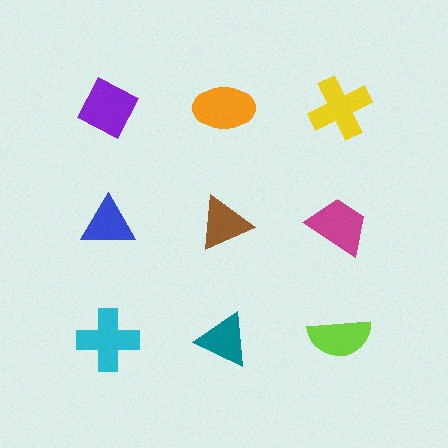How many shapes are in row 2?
3 shapes.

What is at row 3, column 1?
A cyan cross.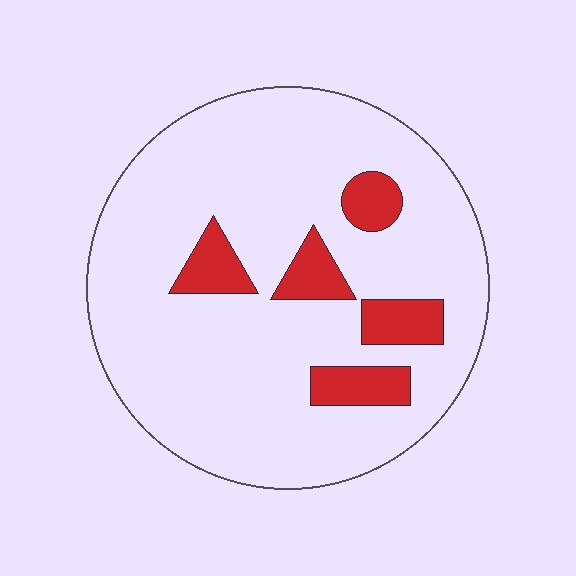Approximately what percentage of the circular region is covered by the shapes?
Approximately 15%.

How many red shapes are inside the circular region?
5.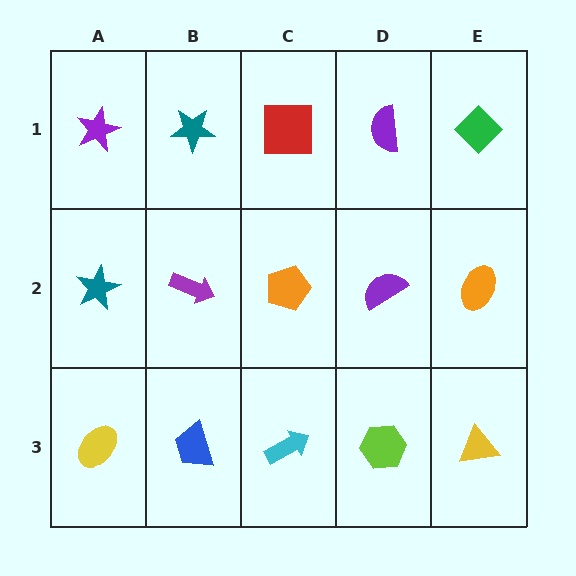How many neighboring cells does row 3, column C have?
3.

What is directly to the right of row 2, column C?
A purple semicircle.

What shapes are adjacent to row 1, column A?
A teal star (row 2, column A), a teal star (row 1, column B).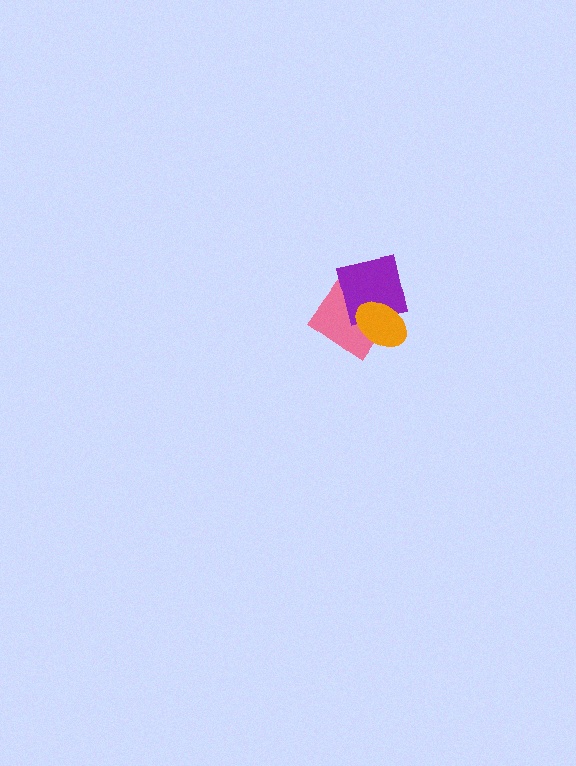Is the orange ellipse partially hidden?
No, no other shape covers it.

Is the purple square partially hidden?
Yes, it is partially covered by another shape.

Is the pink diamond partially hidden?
Yes, it is partially covered by another shape.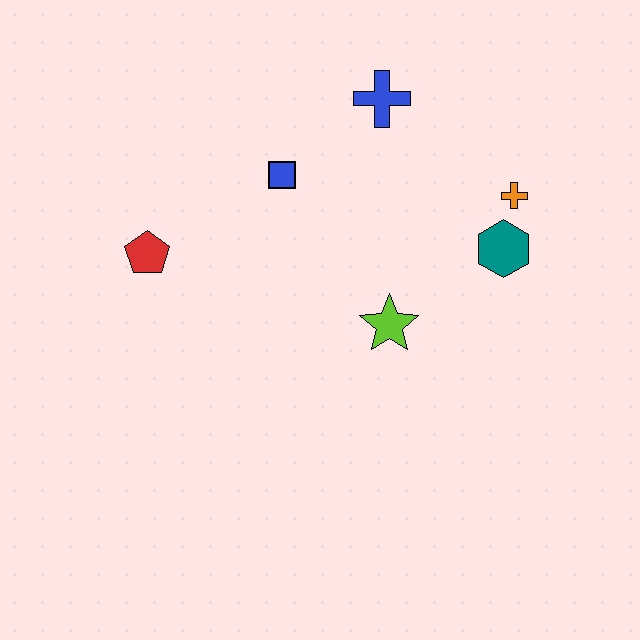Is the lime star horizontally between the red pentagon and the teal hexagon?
Yes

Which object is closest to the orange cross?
The teal hexagon is closest to the orange cross.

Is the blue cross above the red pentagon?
Yes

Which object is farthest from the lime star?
The red pentagon is farthest from the lime star.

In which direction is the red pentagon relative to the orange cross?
The red pentagon is to the left of the orange cross.